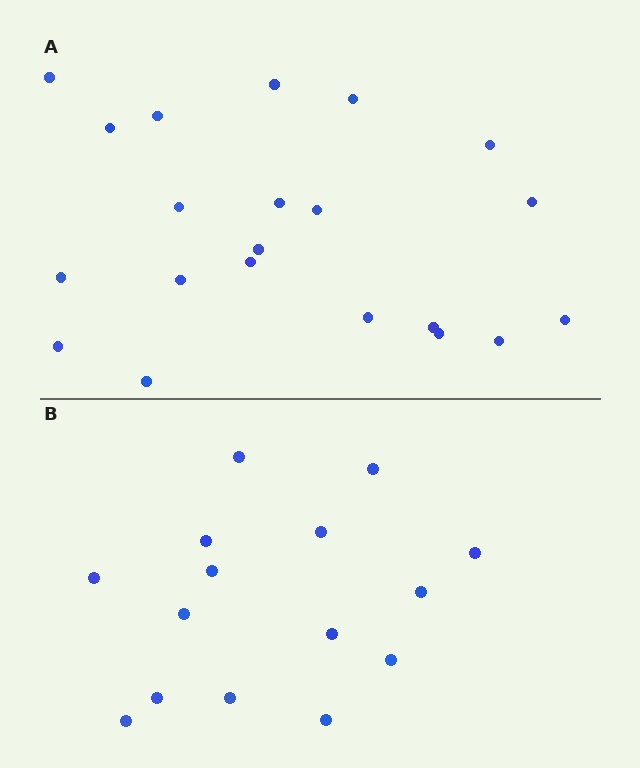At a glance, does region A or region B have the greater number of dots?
Region A (the top region) has more dots.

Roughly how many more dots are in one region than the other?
Region A has about 6 more dots than region B.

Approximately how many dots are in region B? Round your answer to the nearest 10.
About 20 dots. (The exact count is 15, which rounds to 20.)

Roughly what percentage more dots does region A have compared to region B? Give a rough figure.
About 40% more.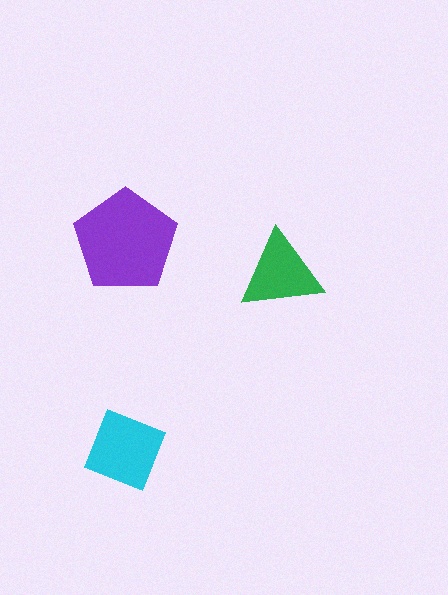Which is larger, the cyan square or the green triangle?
The cyan square.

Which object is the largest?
The purple pentagon.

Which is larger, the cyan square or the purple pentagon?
The purple pentagon.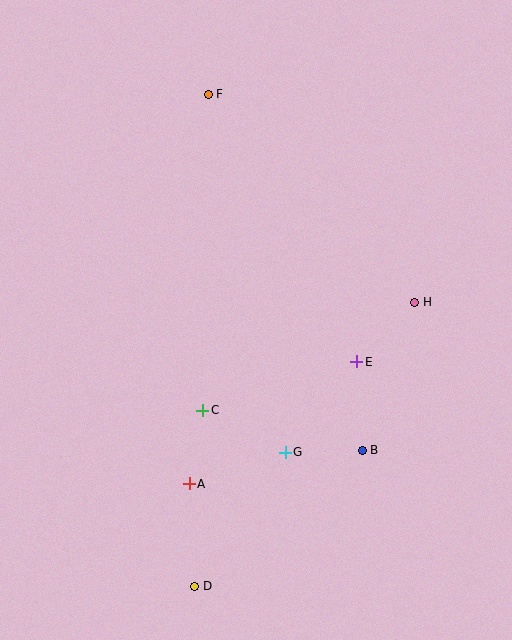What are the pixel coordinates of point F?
Point F is at (208, 94).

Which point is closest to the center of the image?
Point C at (203, 410) is closest to the center.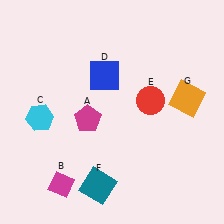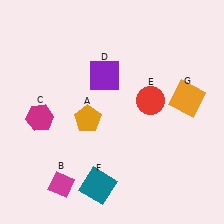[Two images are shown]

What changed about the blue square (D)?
In Image 1, D is blue. In Image 2, it changed to purple.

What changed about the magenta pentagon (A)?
In Image 1, A is magenta. In Image 2, it changed to orange.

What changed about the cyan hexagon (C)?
In Image 1, C is cyan. In Image 2, it changed to magenta.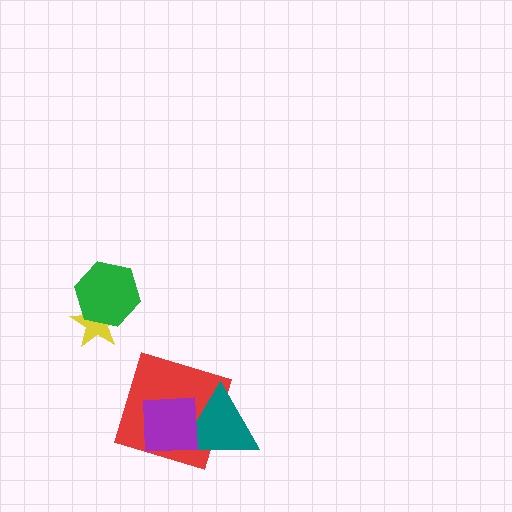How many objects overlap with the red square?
2 objects overlap with the red square.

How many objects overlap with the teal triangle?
2 objects overlap with the teal triangle.